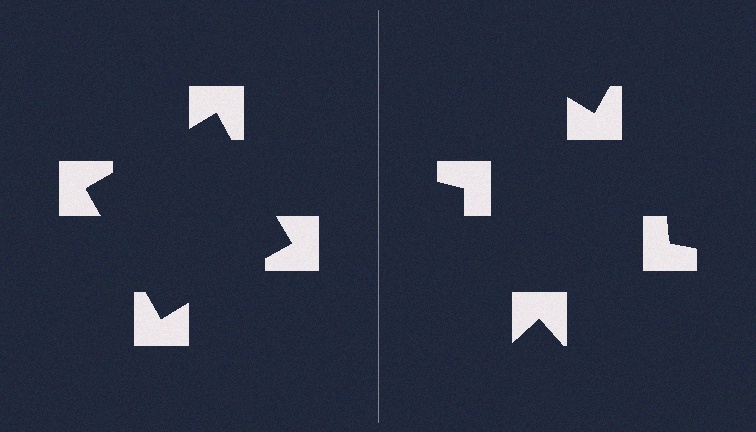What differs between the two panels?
The notched squares are positioned identically on both sides; only the wedge orientations differ. On the left they align to a square; on the right they are misaligned.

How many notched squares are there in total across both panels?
8 — 4 on each side.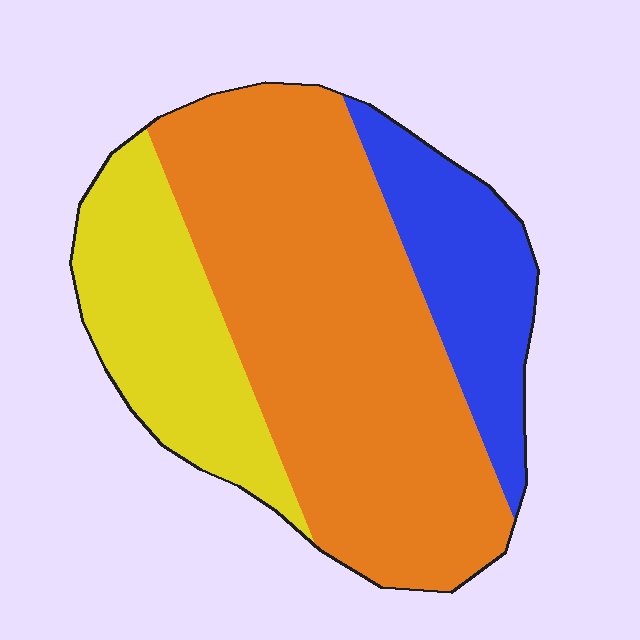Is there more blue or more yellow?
Yellow.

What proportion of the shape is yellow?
Yellow covers roughly 25% of the shape.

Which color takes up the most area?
Orange, at roughly 60%.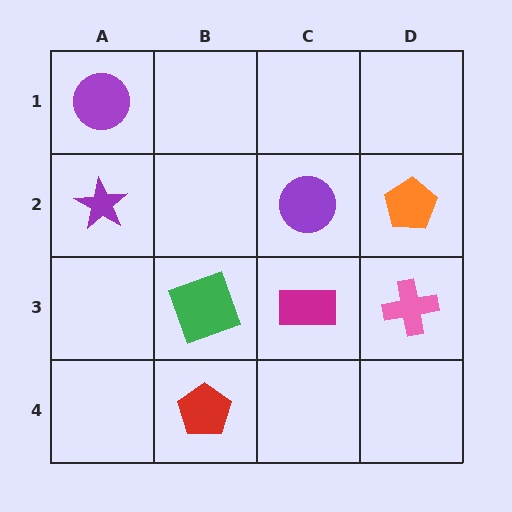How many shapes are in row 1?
1 shape.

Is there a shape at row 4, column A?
No, that cell is empty.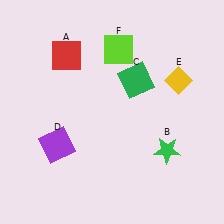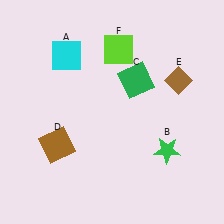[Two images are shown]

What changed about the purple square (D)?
In Image 1, D is purple. In Image 2, it changed to brown.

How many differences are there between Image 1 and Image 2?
There are 3 differences between the two images.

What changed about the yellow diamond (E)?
In Image 1, E is yellow. In Image 2, it changed to brown.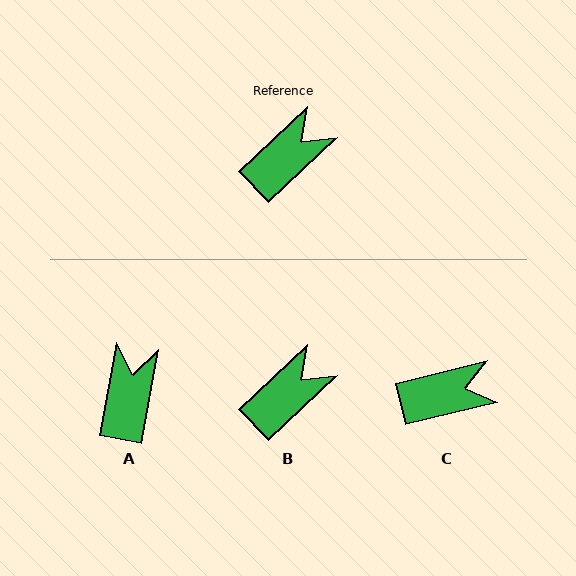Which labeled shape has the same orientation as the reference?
B.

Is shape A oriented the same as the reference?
No, it is off by about 36 degrees.